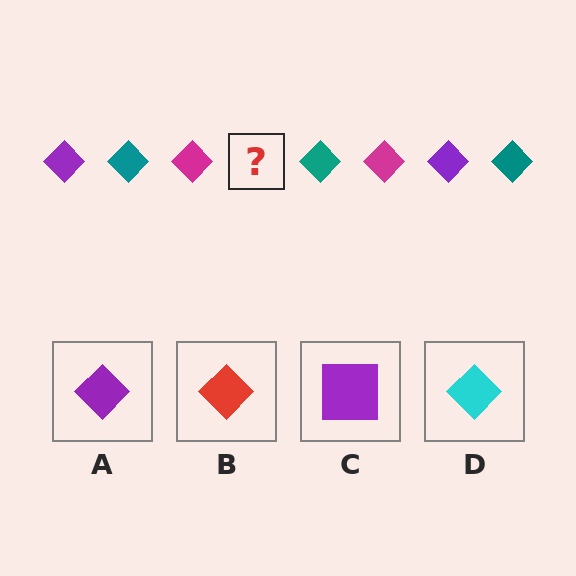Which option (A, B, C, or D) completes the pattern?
A.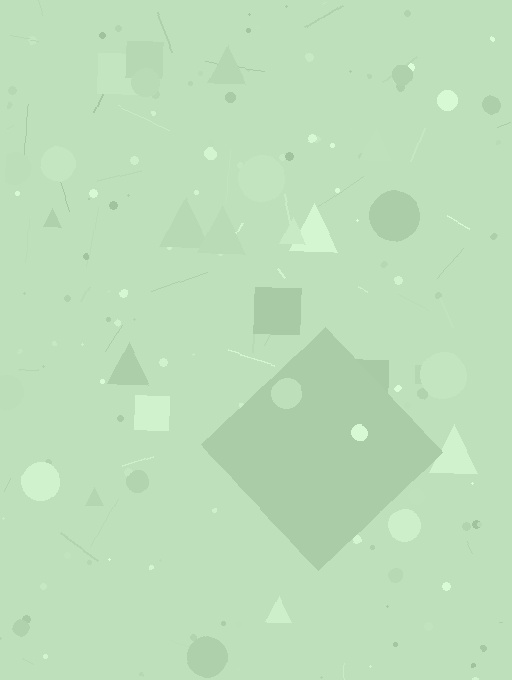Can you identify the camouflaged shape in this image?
The camouflaged shape is a diamond.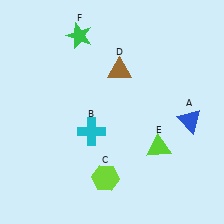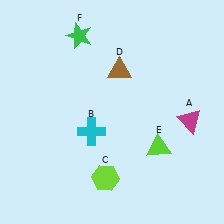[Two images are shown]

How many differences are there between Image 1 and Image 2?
There is 1 difference between the two images.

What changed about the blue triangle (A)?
In Image 1, A is blue. In Image 2, it changed to magenta.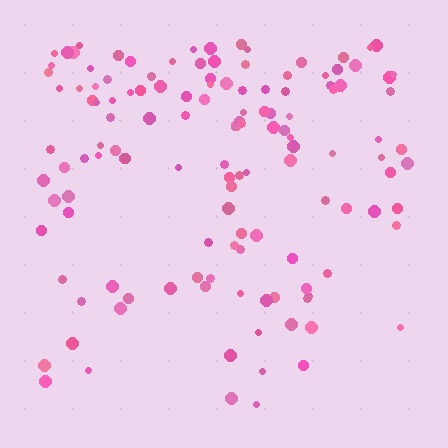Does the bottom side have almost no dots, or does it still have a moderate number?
Still a moderate number, just noticeably fewer than the top.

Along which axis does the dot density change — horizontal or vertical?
Vertical.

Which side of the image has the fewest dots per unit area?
The bottom.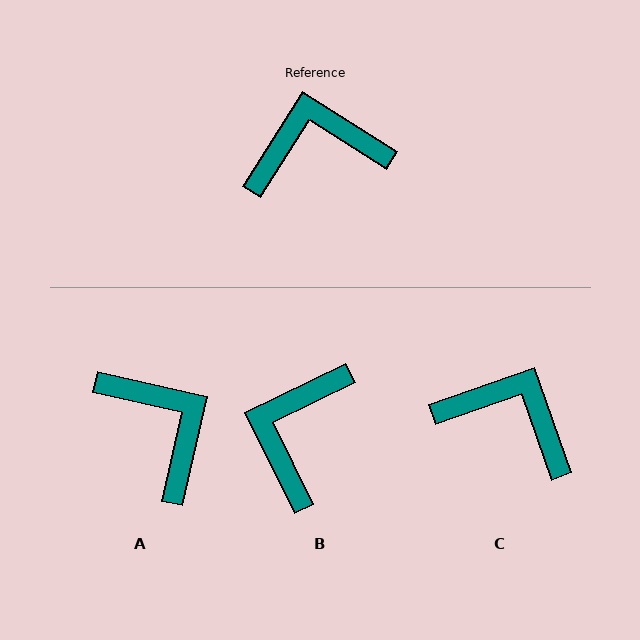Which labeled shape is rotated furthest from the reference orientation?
A, about 71 degrees away.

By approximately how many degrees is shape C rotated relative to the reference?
Approximately 38 degrees clockwise.